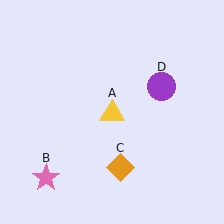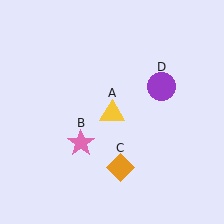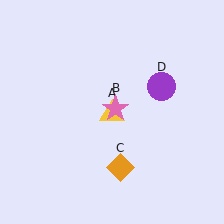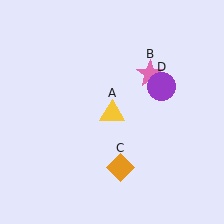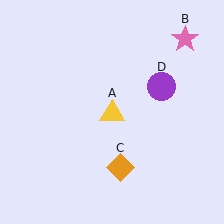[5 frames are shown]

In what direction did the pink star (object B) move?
The pink star (object B) moved up and to the right.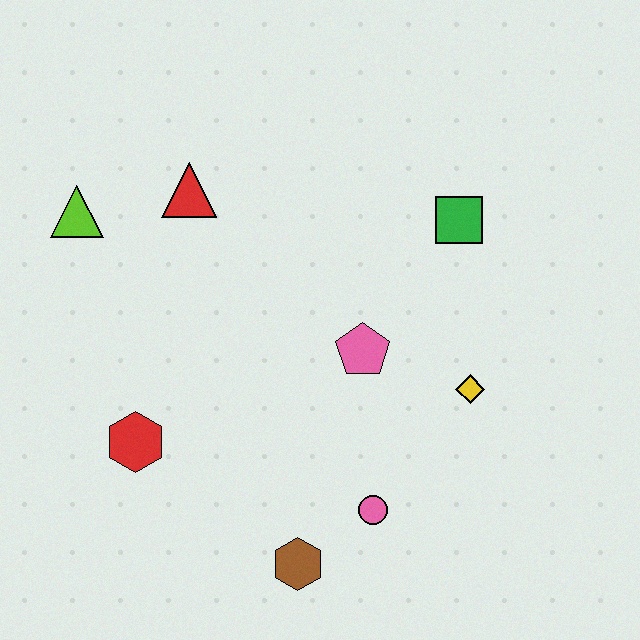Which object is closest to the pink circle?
The brown hexagon is closest to the pink circle.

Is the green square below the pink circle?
No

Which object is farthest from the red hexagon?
The green square is farthest from the red hexagon.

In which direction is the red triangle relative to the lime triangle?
The red triangle is to the right of the lime triangle.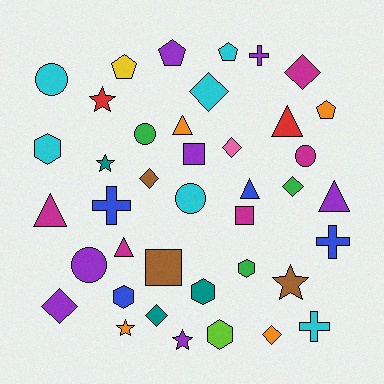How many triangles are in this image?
There are 6 triangles.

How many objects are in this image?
There are 40 objects.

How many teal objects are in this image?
There are 3 teal objects.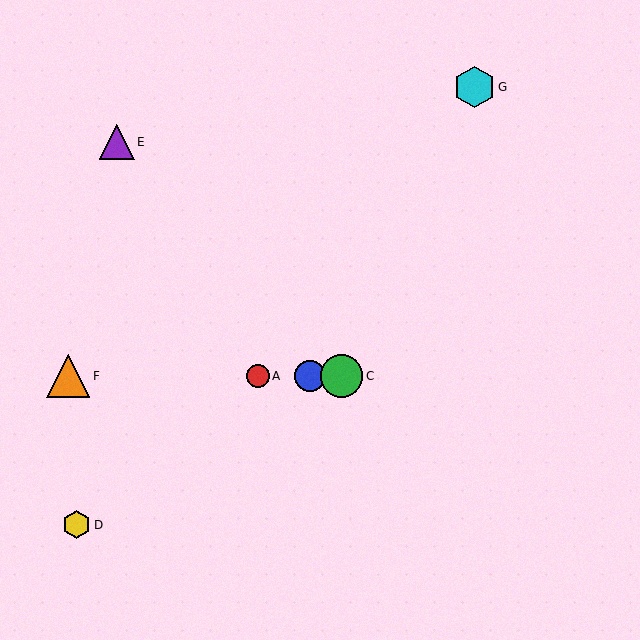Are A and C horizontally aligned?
Yes, both are at y≈376.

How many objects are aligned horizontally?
4 objects (A, B, C, F) are aligned horizontally.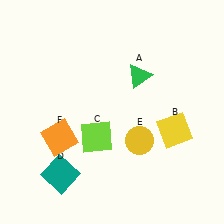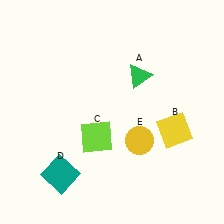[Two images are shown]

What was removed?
The orange square (F) was removed in Image 2.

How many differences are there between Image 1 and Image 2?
There is 1 difference between the two images.